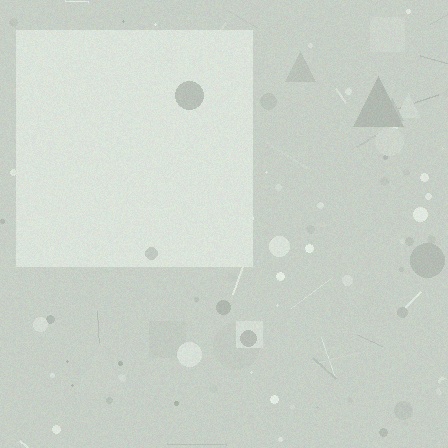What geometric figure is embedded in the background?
A square is embedded in the background.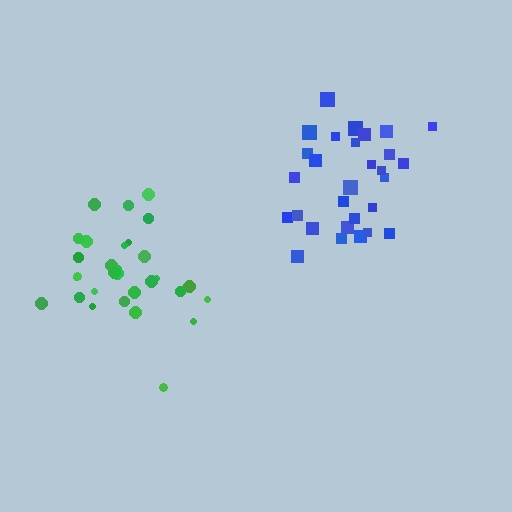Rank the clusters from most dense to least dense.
green, blue.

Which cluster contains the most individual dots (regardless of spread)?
Green (31).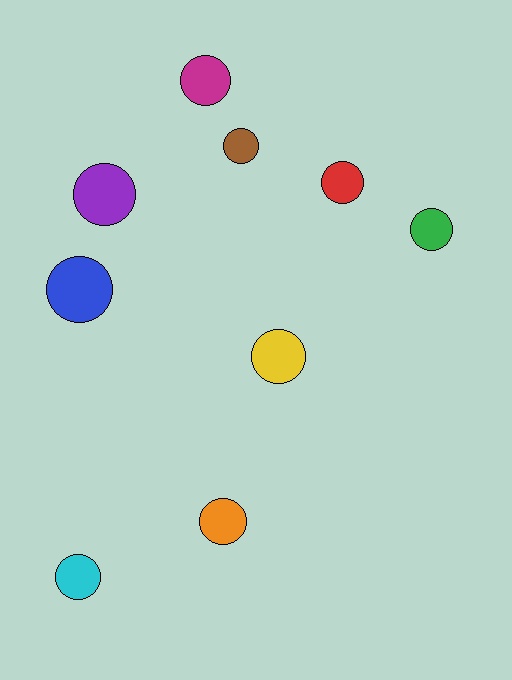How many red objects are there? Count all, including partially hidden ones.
There is 1 red object.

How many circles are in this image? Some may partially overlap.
There are 9 circles.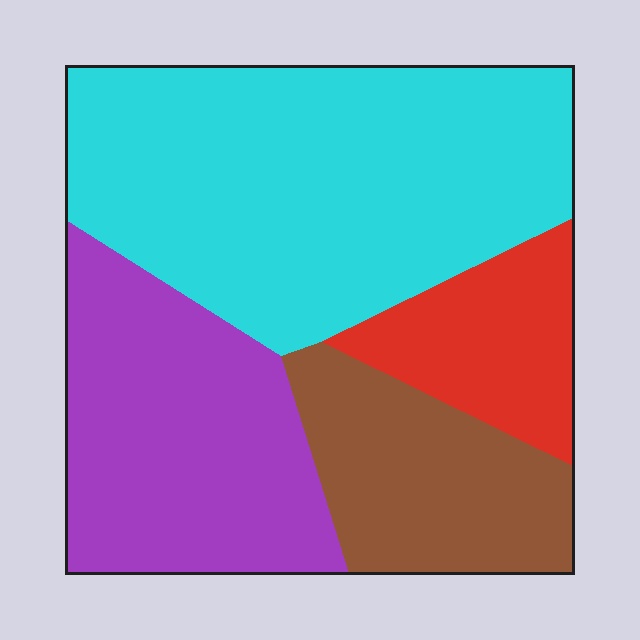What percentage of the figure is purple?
Purple takes up about one quarter (1/4) of the figure.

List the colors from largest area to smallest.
From largest to smallest: cyan, purple, brown, red.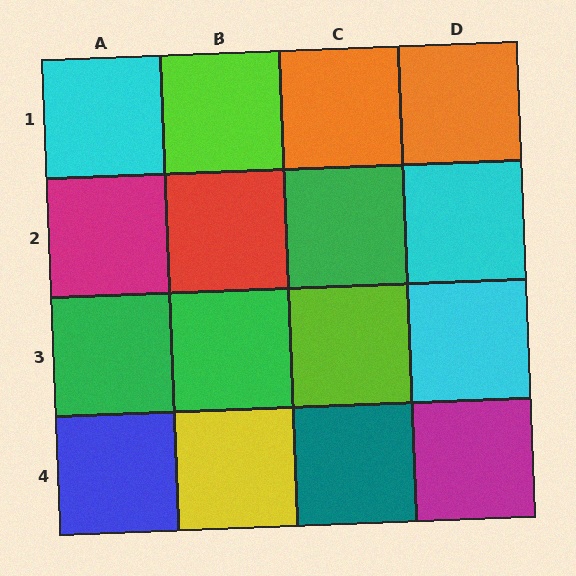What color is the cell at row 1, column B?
Lime.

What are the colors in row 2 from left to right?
Magenta, red, green, cyan.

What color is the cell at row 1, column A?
Cyan.